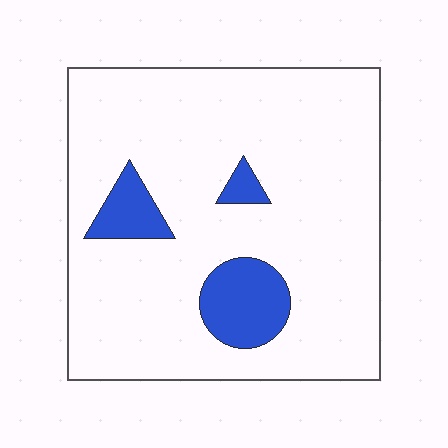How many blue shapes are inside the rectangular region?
3.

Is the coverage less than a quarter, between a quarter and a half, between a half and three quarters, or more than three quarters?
Less than a quarter.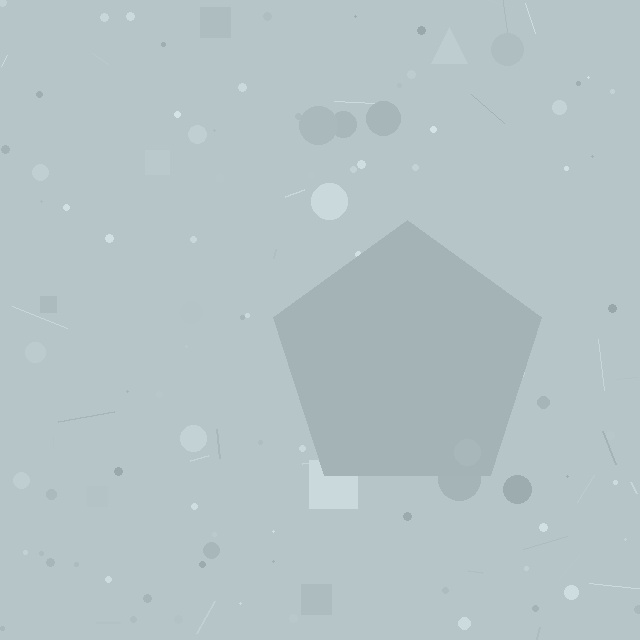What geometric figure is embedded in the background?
A pentagon is embedded in the background.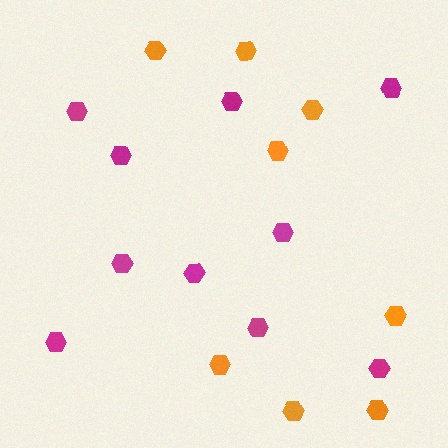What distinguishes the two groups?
There are 2 groups: one group of orange hexagons (8) and one group of magenta hexagons (10).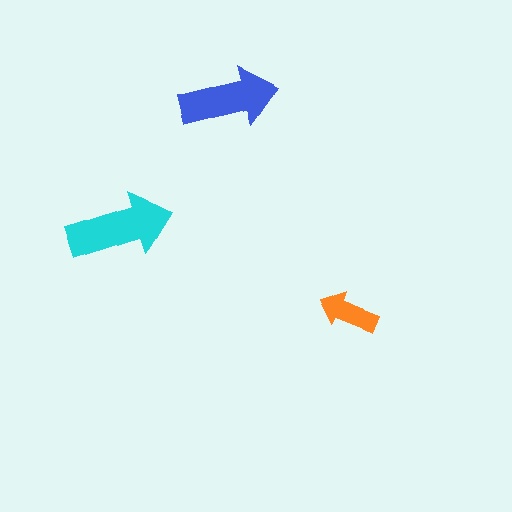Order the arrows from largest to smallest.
the cyan one, the blue one, the orange one.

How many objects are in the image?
There are 3 objects in the image.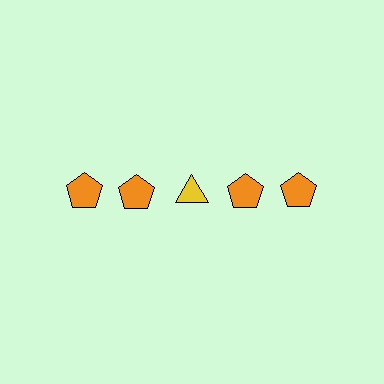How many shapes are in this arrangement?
There are 5 shapes arranged in a grid pattern.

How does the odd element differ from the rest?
It differs in both color (yellow instead of orange) and shape (triangle instead of pentagon).